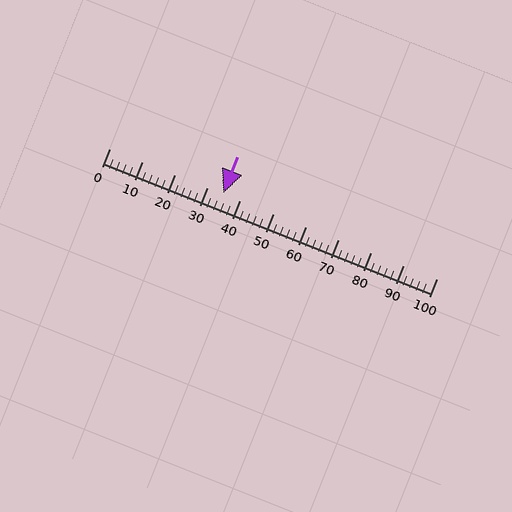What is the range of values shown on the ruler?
The ruler shows values from 0 to 100.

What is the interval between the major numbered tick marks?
The major tick marks are spaced 10 units apart.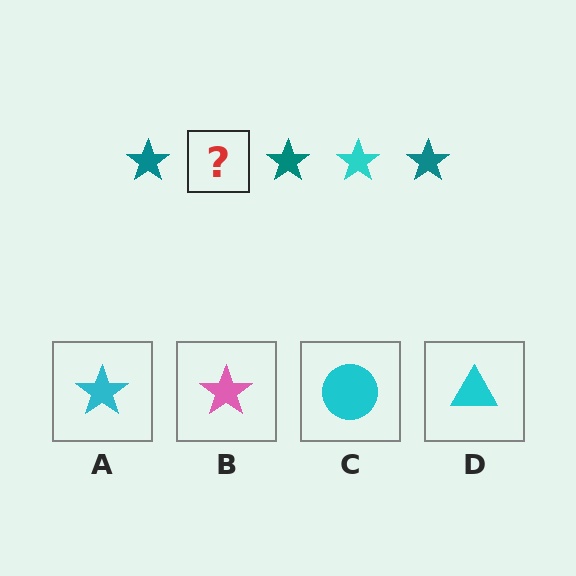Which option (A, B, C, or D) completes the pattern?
A.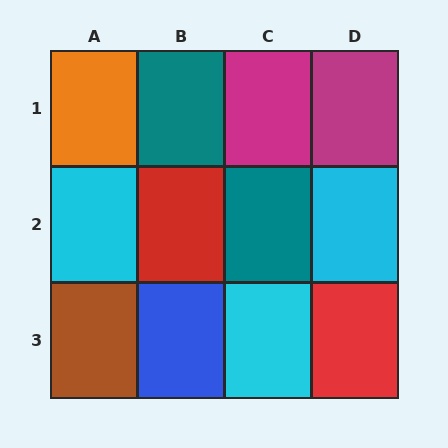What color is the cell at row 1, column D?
Magenta.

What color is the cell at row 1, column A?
Orange.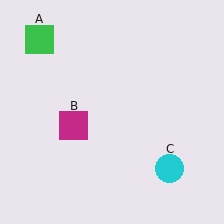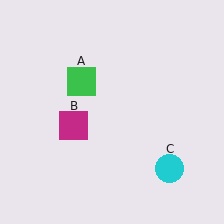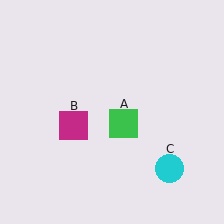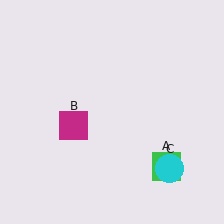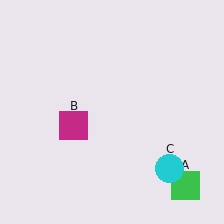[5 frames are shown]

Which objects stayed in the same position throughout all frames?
Magenta square (object B) and cyan circle (object C) remained stationary.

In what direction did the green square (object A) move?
The green square (object A) moved down and to the right.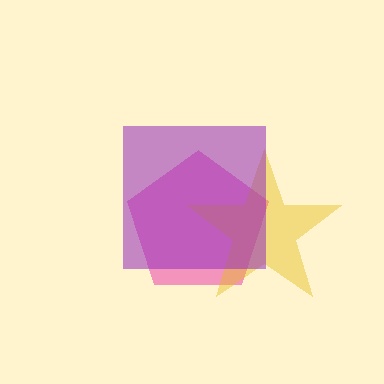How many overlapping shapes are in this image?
There are 3 overlapping shapes in the image.